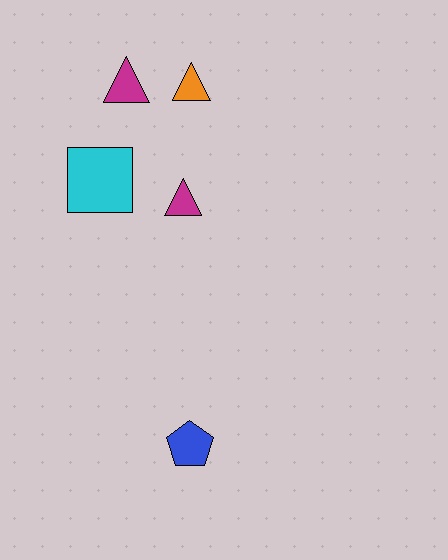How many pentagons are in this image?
There is 1 pentagon.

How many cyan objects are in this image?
There is 1 cyan object.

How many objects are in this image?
There are 5 objects.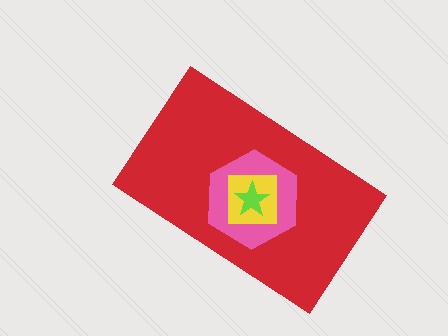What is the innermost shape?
The lime star.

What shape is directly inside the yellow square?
The lime star.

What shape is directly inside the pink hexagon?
The yellow square.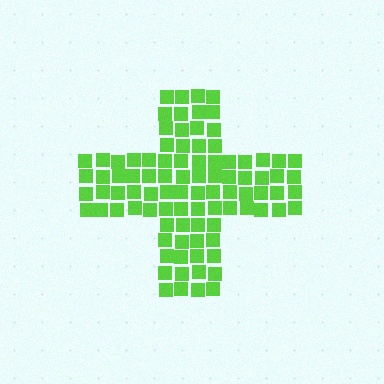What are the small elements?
The small elements are squares.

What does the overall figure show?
The overall figure shows a cross.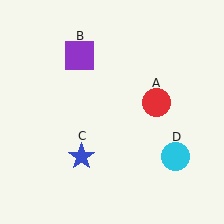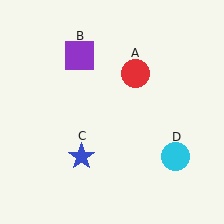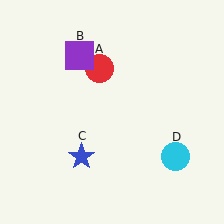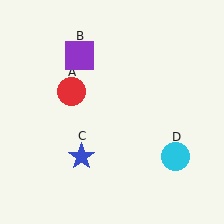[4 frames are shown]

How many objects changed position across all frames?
1 object changed position: red circle (object A).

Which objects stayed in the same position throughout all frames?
Purple square (object B) and blue star (object C) and cyan circle (object D) remained stationary.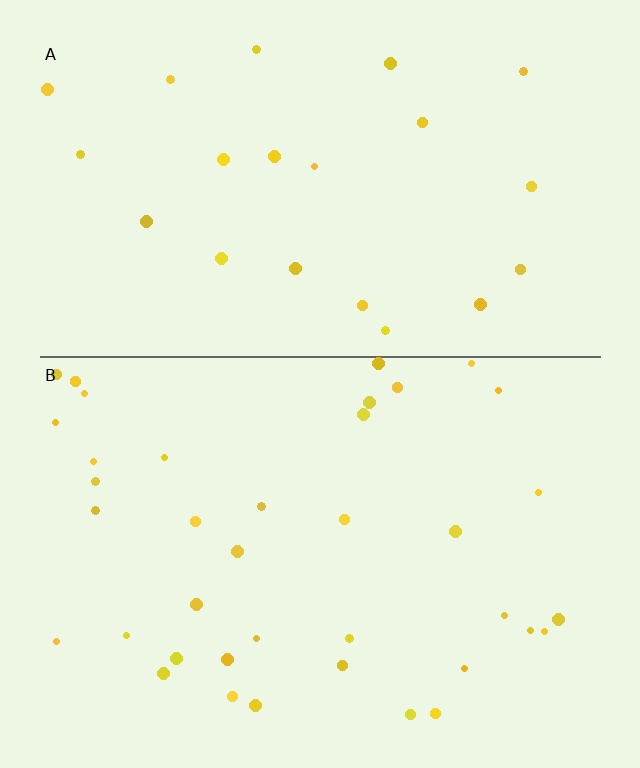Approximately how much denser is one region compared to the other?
Approximately 1.8× — region B over region A.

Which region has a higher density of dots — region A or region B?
B (the bottom).